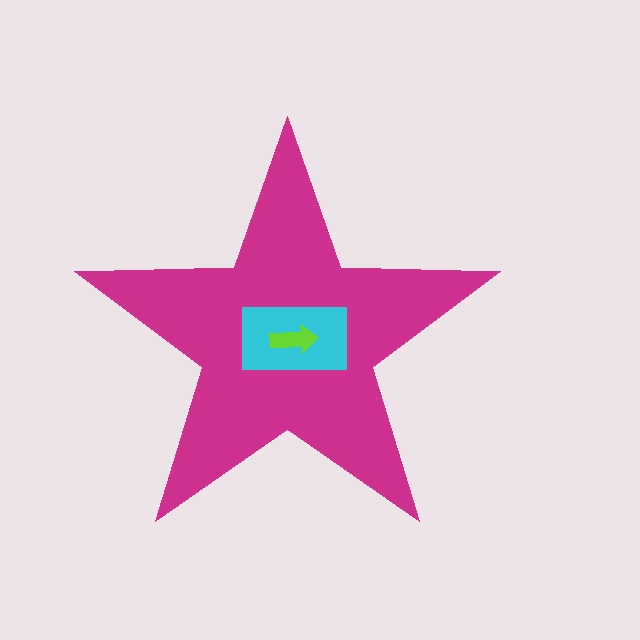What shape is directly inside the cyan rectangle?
The lime arrow.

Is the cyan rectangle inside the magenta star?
Yes.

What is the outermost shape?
The magenta star.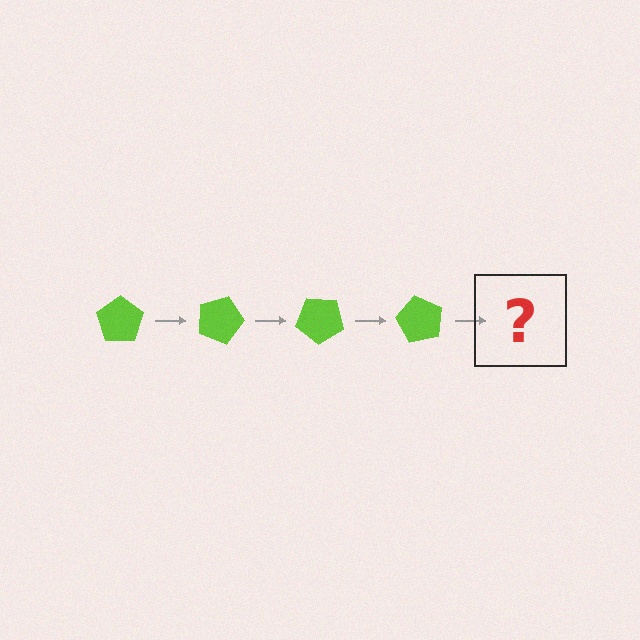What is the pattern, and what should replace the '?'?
The pattern is that the pentagon rotates 20 degrees each step. The '?' should be a lime pentagon rotated 80 degrees.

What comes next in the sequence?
The next element should be a lime pentagon rotated 80 degrees.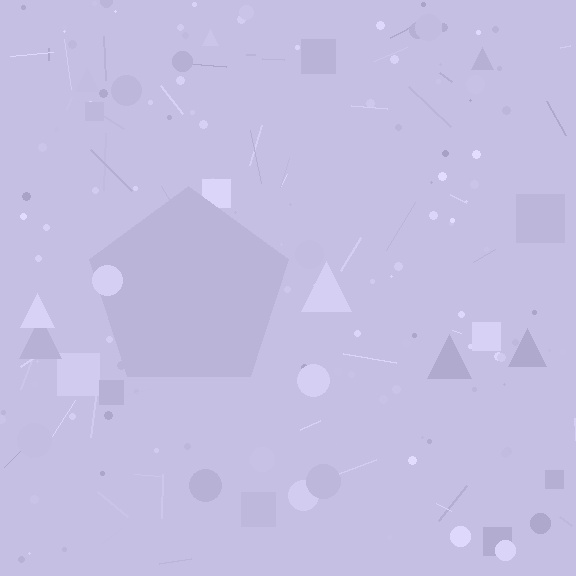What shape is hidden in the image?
A pentagon is hidden in the image.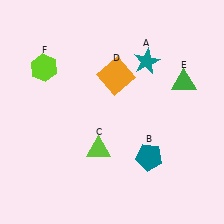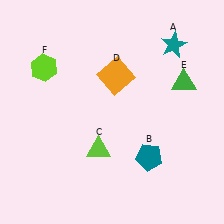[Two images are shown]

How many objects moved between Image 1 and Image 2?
1 object moved between the two images.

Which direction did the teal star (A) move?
The teal star (A) moved right.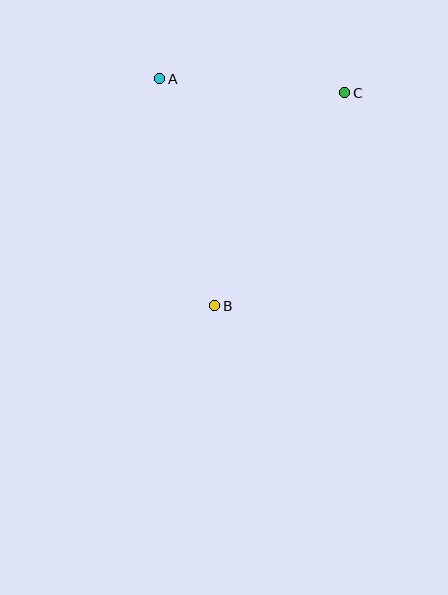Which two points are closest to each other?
Points A and C are closest to each other.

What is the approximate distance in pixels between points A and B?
The distance between A and B is approximately 233 pixels.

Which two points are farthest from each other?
Points B and C are farthest from each other.